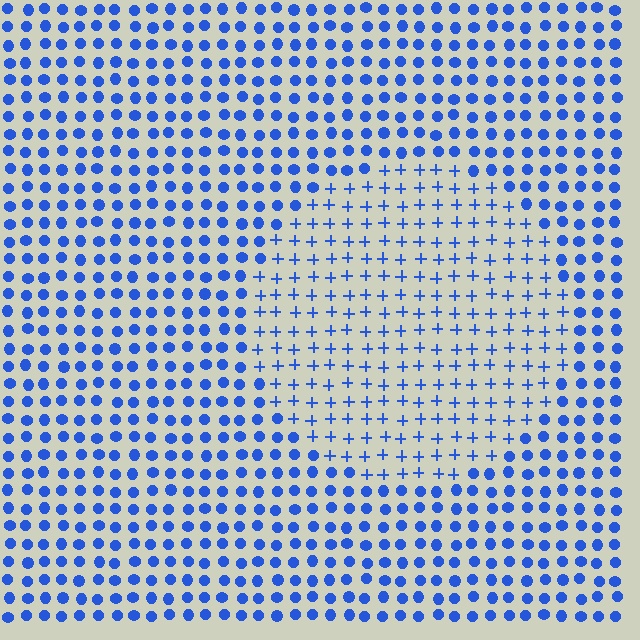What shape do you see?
I see a circle.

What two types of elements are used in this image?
The image uses plus signs inside the circle region and circles outside it.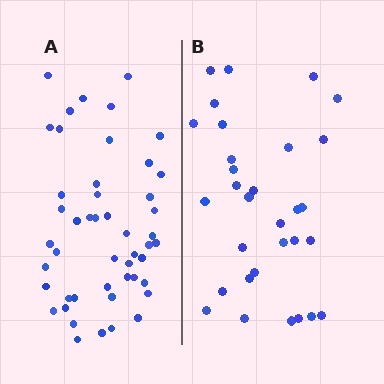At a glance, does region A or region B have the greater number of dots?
Region A (the left region) has more dots.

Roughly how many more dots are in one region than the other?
Region A has approximately 15 more dots than region B.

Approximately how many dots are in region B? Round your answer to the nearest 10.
About 30 dots. (The exact count is 31, which rounds to 30.)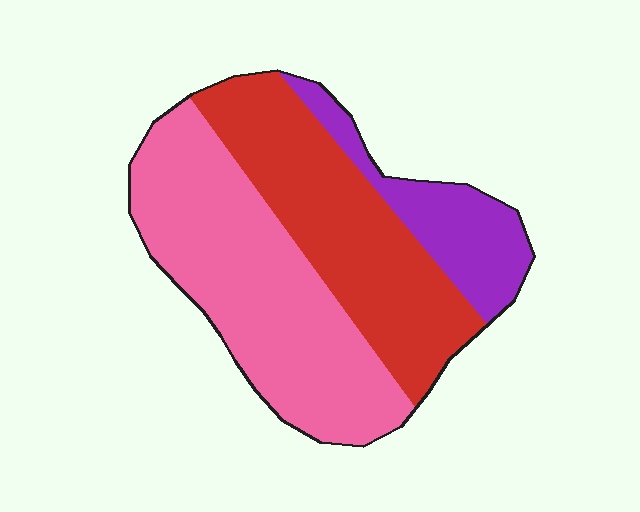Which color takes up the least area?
Purple, at roughly 15%.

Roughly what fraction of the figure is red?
Red covers around 35% of the figure.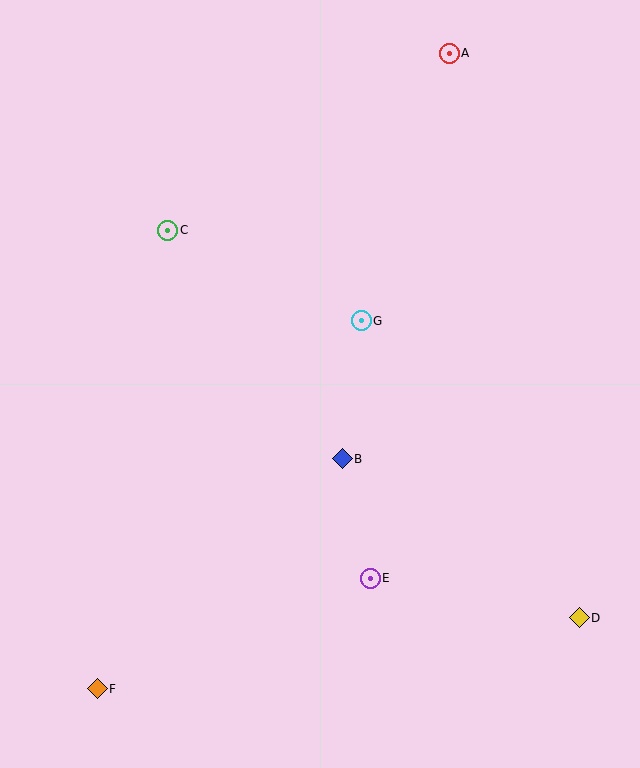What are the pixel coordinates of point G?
Point G is at (361, 321).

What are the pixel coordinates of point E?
Point E is at (370, 578).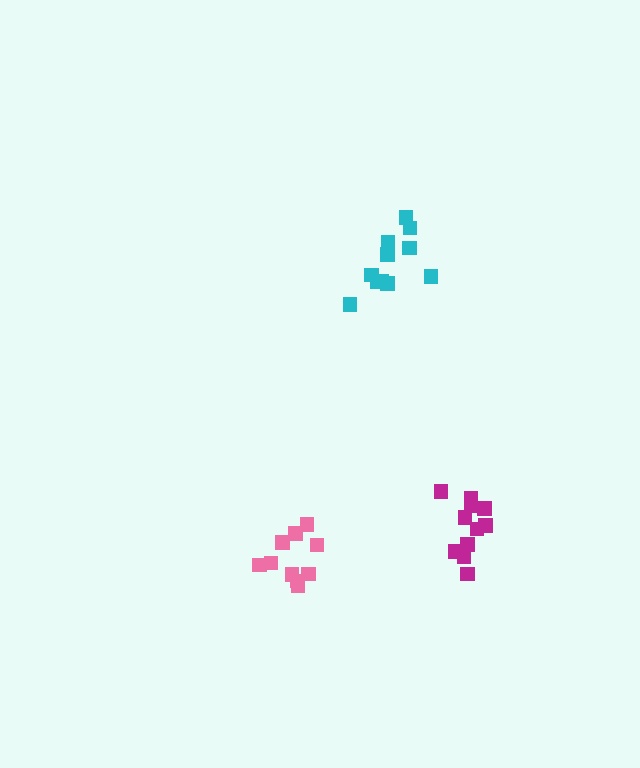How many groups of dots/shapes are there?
There are 3 groups.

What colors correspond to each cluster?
The clusters are colored: cyan, pink, magenta.